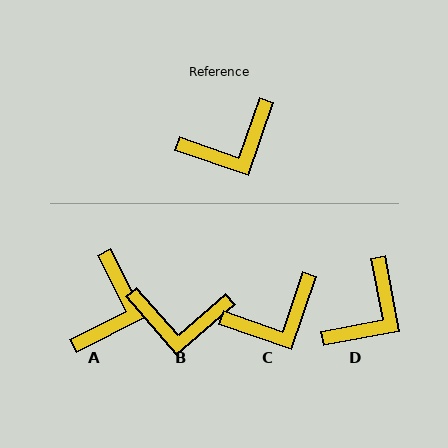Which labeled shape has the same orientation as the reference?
C.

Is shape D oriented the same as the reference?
No, it is off by about 30 degrees.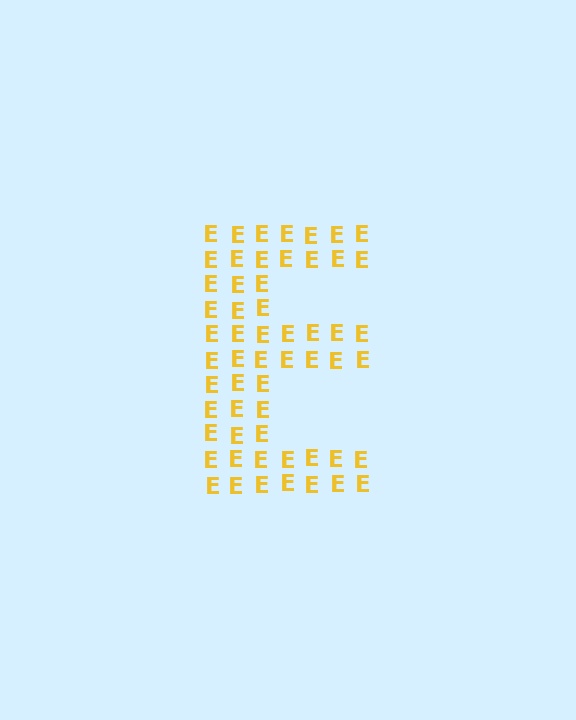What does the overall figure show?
The overall figure shows the letter E.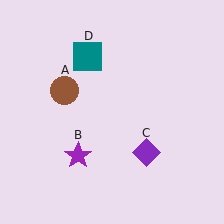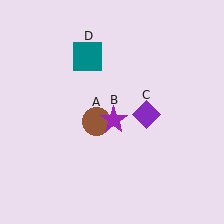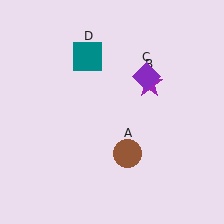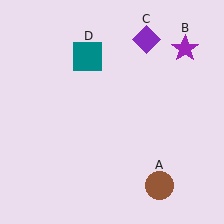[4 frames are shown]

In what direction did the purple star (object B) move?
The purple star (object B) moved up and to the right.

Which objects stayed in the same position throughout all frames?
Teal square (object D) remained stationary.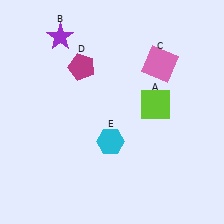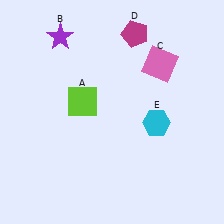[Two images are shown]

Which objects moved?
The objects that moved are: the lime square (A), the magenta pentagon (D), the cyan hexagon (E).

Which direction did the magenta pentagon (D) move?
The magenta pentagon (D) moved right.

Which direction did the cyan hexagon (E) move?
The cyan hexagon (E) moved right.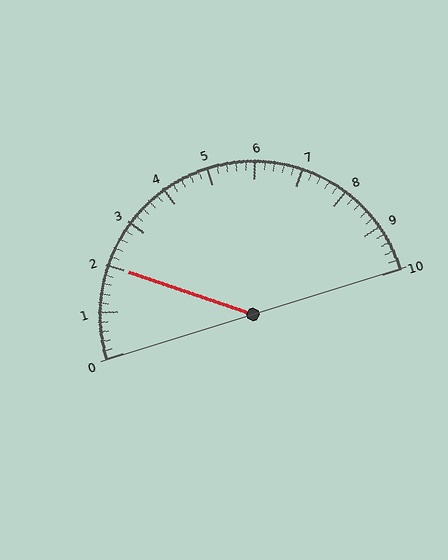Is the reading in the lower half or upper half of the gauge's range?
The reading is in the lower half of the range (0 to 10).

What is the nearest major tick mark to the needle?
The nearest major tick mark is 2.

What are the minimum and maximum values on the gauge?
The gauge ranges from 0 to 10.